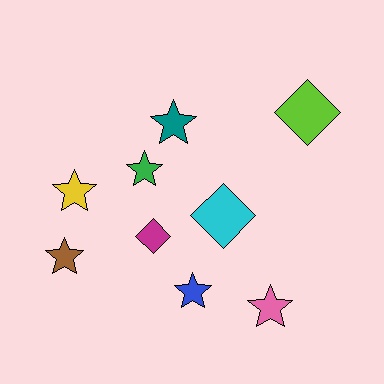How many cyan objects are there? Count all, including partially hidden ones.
There is 1 cyan object.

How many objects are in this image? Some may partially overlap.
There are 9 objects.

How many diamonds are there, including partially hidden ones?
There are 3 diamonds.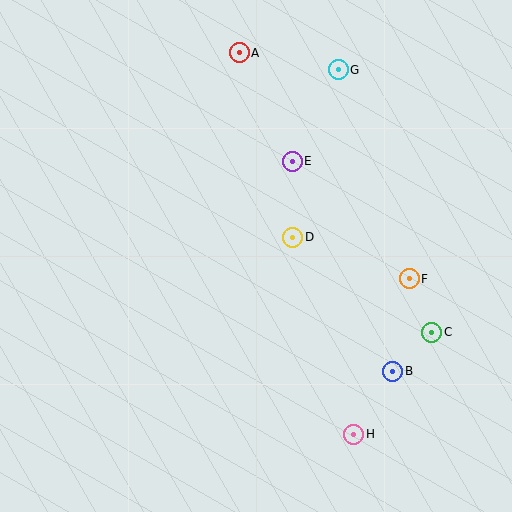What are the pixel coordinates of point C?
Point C is at (432, 332).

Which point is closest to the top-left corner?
Point A is closest to the top-left corner.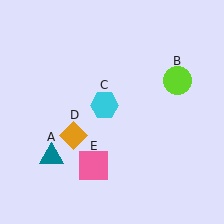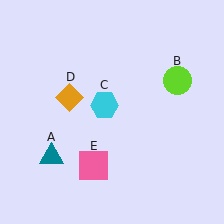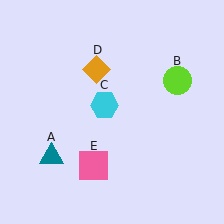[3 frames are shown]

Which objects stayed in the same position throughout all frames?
Teal triangle (object A) and lime circle (object B) and cyan hexagon (object C) and pink square (object E) remained stationary.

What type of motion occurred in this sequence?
The orange diamond (object D) rotated clockwise around the center of the scene.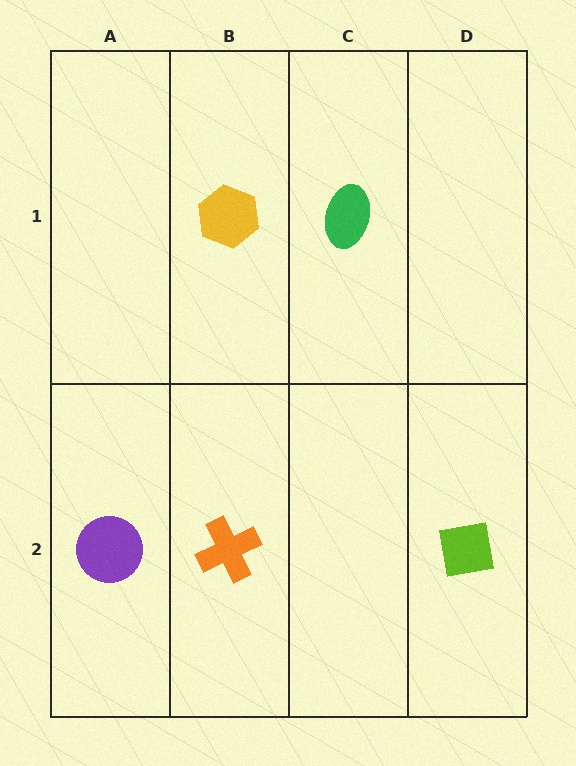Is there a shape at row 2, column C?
No, that cell is empty.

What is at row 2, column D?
A lime square.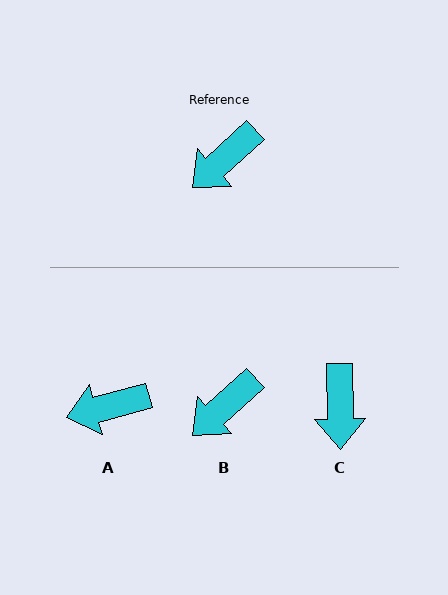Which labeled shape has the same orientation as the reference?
B.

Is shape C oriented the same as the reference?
No, it is off by about 49 degrees.